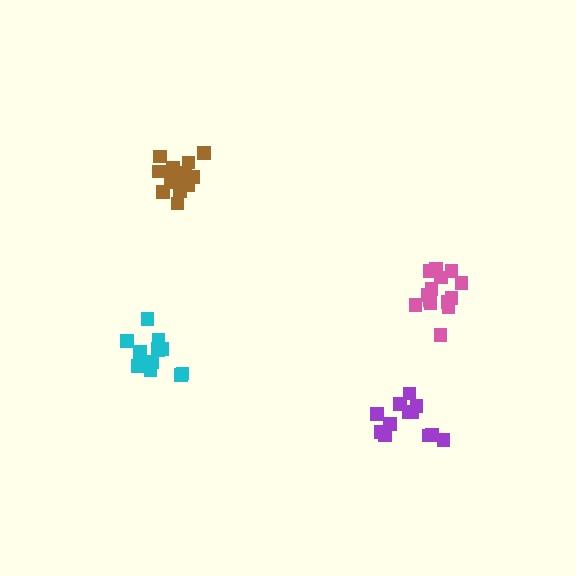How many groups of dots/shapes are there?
There are 4 groups.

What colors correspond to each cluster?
The clusters are colored: purple, brown, pink, cyan.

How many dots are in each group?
Group 1: 13 dots, Group 2: 14 dots, Group 3: 14 dots, Group 4: 13 dots (54 total).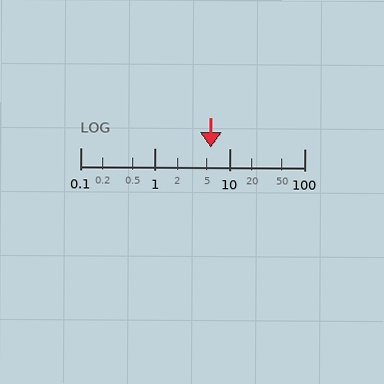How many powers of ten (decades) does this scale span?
The scale spans 3 decades, from 0.1 to 100.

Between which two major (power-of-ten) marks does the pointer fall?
The pointer is between 1 and 10.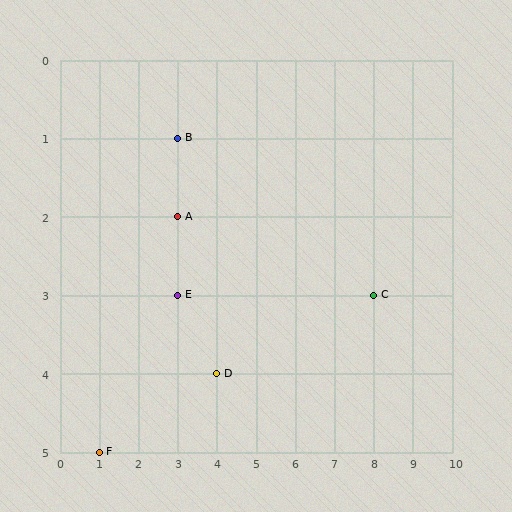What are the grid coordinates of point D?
Point D is at grid coordinates (4, 4).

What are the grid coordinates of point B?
Point B is at grid coordinates (3, 1).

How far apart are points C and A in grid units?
Points C and A are 5 columns and 1 row apart (about 5.1 grid units diagonally).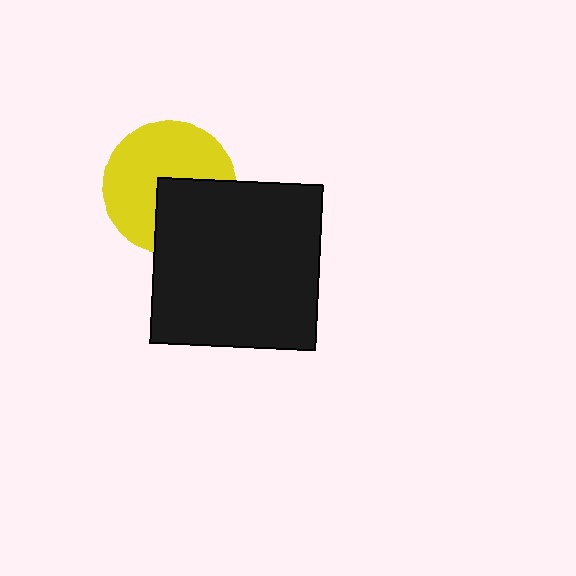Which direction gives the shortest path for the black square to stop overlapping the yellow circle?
Moving toward the lower-right gives the shortest separation.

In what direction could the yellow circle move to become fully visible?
The yellow circle could move toward the upper-left. That would shift it out from behind the black square entirely.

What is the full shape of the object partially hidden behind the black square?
The partially hidden object is a yellow circle.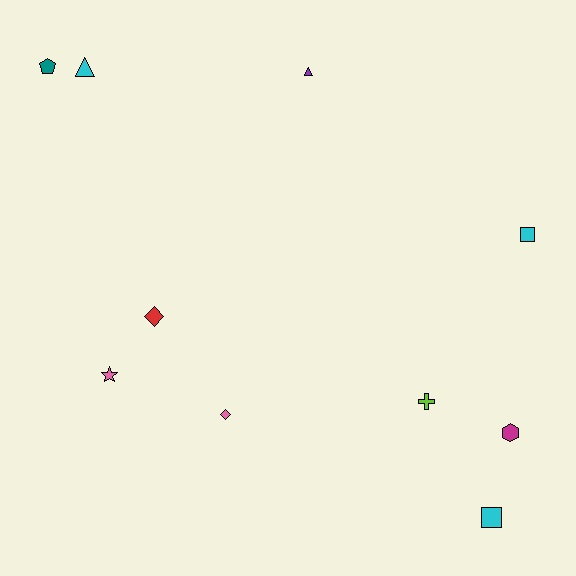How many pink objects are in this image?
There are 2 pink objects.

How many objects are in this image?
There are 10 objects.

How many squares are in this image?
There are 2 squares.